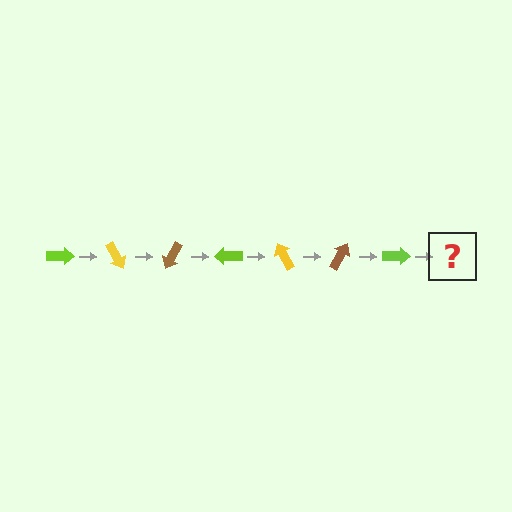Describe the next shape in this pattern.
It should be a yellow arrow, rotated 420 degrees from the start.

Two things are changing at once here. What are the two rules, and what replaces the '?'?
The two rules are that it rotates 60 degrees each step and the color cycles through lime, yellow, and brown. The '?' should be a yellow arrow, rotated 420 degrees from the start.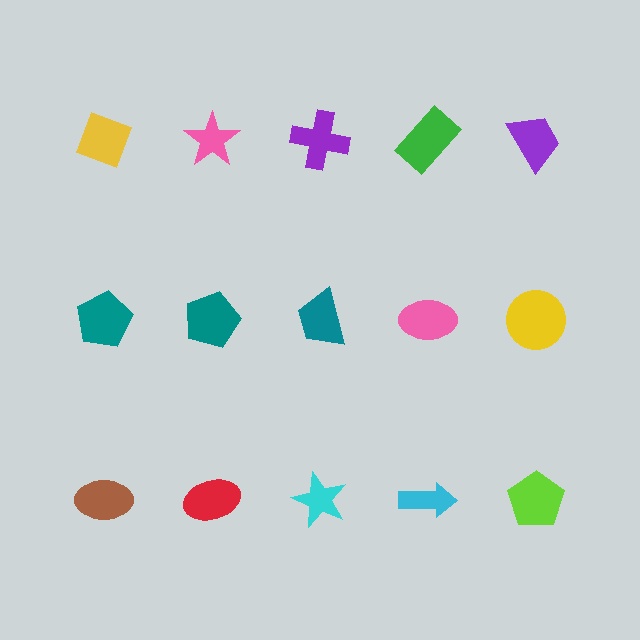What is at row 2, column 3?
A teal trapezoid.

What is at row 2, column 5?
A yellow circle.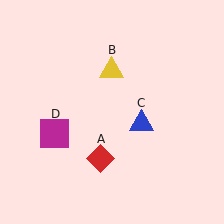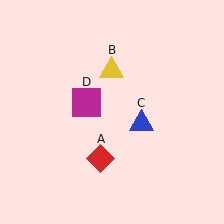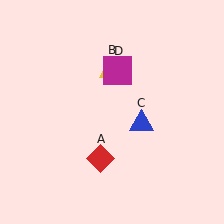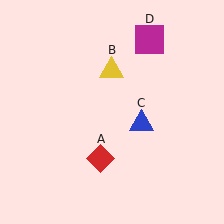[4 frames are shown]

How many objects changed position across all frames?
1 object changed position: magenta square (object D).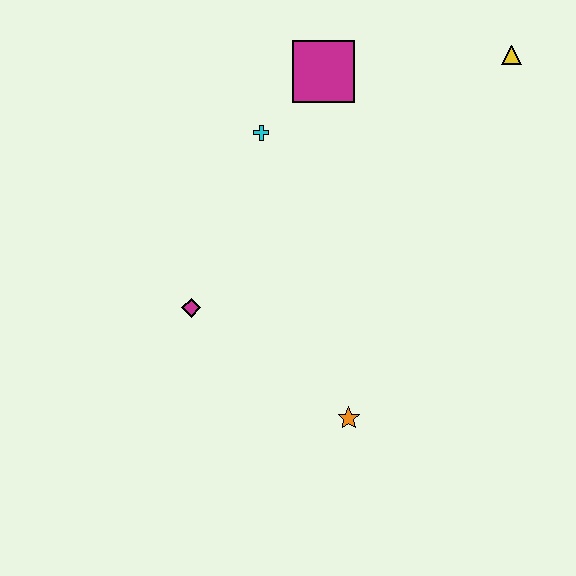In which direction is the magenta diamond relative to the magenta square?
The magenta diamond is below the magenta square.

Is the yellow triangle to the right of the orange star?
Yes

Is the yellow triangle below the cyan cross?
No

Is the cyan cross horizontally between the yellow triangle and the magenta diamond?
Yes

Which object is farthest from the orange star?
The yellow triangle is farthest from the orange star.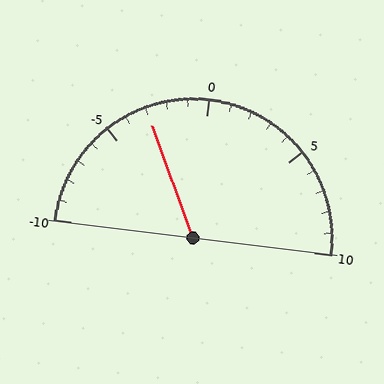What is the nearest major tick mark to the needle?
The nearest major tick mark is -5.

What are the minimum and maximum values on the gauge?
The gauge ranges from -10 to 10.